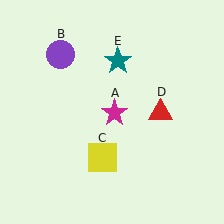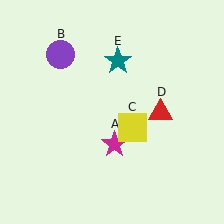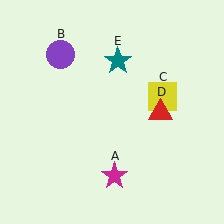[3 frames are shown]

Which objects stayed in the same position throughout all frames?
Purple circle (object B) and red triangle (object D) and teal star (object E) remained stationary.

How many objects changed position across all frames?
2 objects changed position: magenta star (object A), yellow square (object C).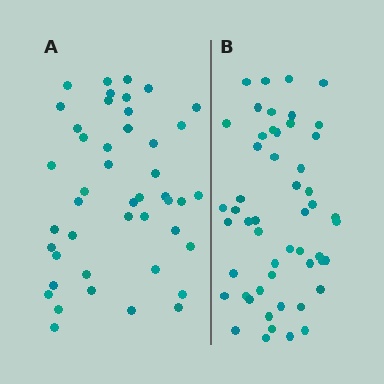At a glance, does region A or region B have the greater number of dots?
Region B (the right region) has more dots.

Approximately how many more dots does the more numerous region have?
Region B has roughly 8 or so more dots than region A.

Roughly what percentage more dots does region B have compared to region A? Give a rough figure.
About 15% more.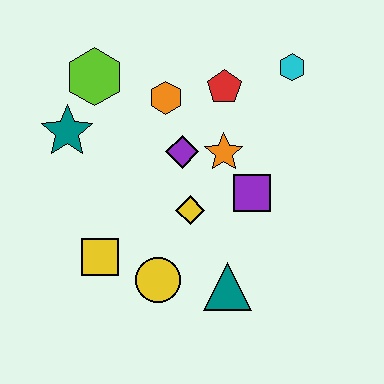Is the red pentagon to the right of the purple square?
No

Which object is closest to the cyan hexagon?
The red pentagon is closest to the cyan hexagon.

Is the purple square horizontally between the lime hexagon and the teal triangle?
No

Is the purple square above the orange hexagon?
No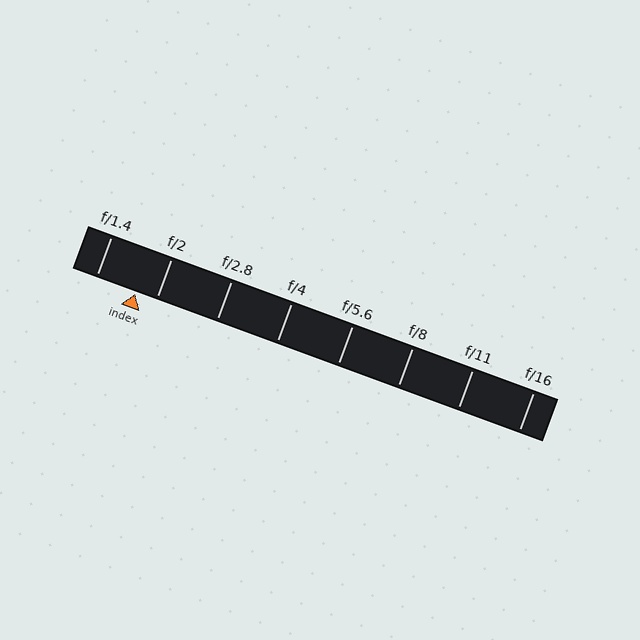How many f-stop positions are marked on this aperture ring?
There are 8 f-stop positions marked.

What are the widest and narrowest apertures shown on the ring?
The widest aperture shown is f/1.4 and the narrowest is f/16.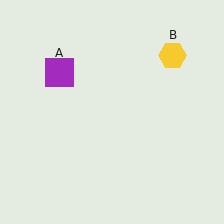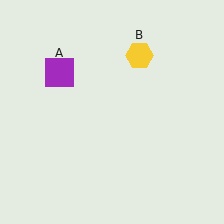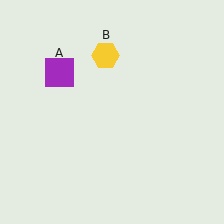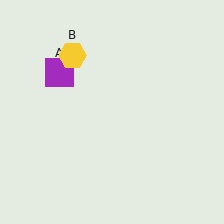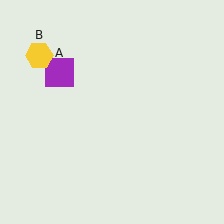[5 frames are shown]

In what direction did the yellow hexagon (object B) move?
The yellow hexagon (object B) moved left.